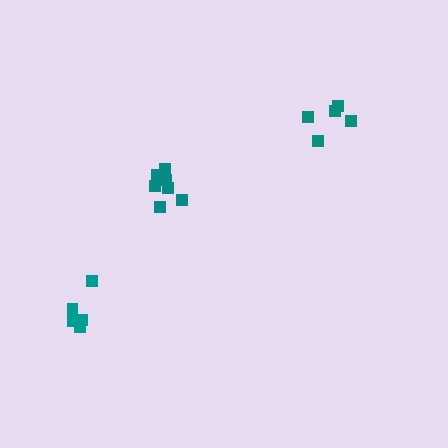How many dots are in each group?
Group 1: 5 dots, Group 2: 5 dots, Group 3: 8 dots (18 total).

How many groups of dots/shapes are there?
There are 3 groups.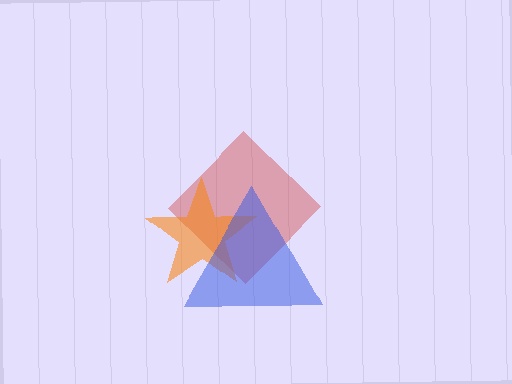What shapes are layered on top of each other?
The layered shapes are: a red diamond, an orange star, a blue triangle.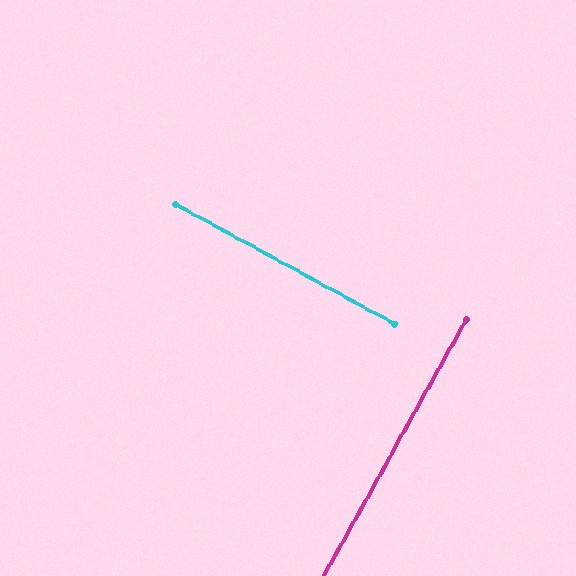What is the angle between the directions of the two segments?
Approximately 89 degrees.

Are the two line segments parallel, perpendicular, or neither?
Perpendicular — they meet at approximately 89°.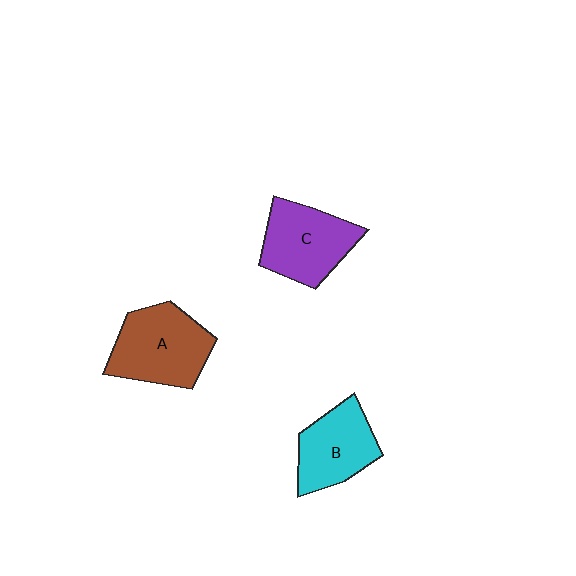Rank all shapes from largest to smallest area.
From largest to smallest: A (brown), C (purple), B (cyan).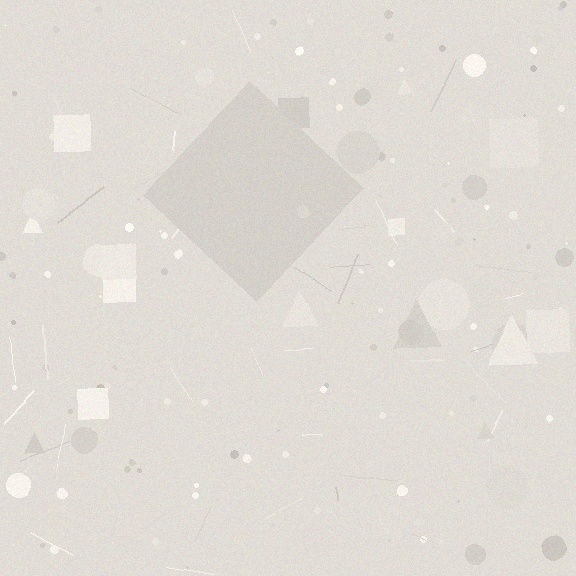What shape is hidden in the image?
A diamond is hidden in the image.